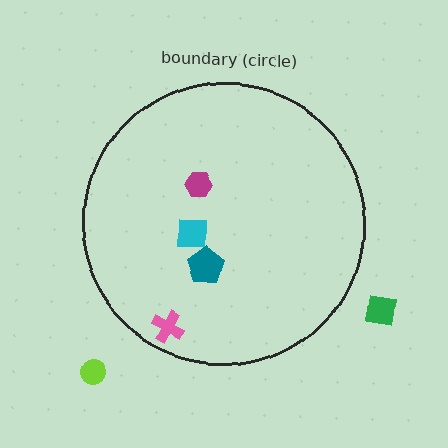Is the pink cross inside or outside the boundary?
Inside.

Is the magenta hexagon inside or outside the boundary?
Inside.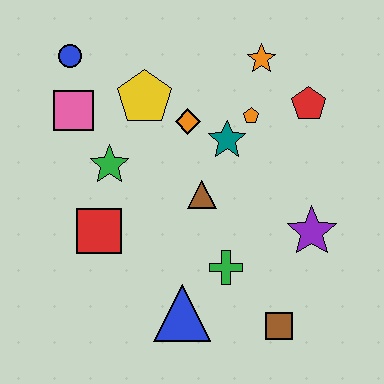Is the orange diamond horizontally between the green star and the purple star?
Yes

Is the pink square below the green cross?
No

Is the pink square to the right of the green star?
No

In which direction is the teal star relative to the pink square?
The teal star is to the right of the pink square.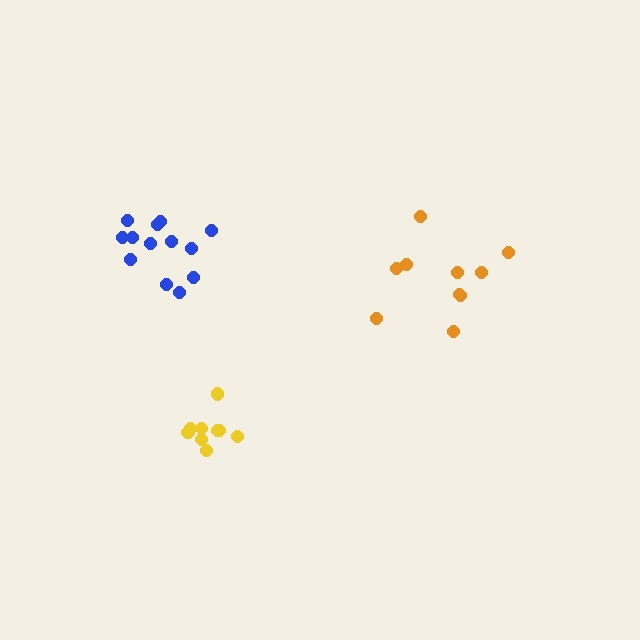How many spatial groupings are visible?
There are 3 spatial groupings.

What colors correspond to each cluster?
The clusters are colored: orange, blue, yellow.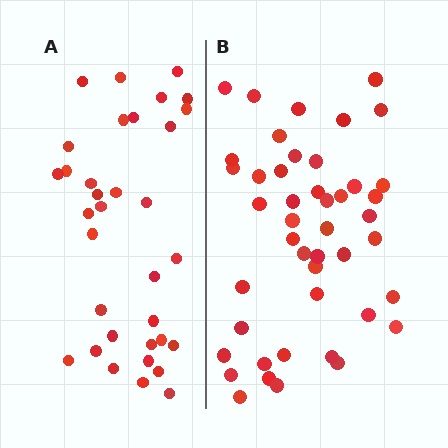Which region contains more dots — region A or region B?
Region B (the right region) has more dots.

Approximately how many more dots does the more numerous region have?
Region B has roughly 12 or so more dots than region A.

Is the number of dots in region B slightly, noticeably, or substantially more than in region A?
Region B has noticeably more, but not dramatically so. The ratio is roughly 1.3 to 1.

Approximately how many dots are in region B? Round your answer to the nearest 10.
About 40 dots. (The exact count is 45, which rounds to 40.)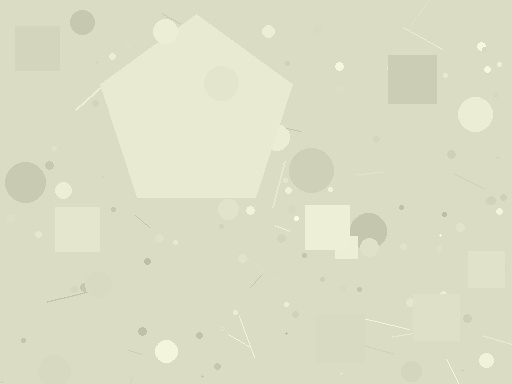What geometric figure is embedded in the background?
A pentagon is embedded in the background.